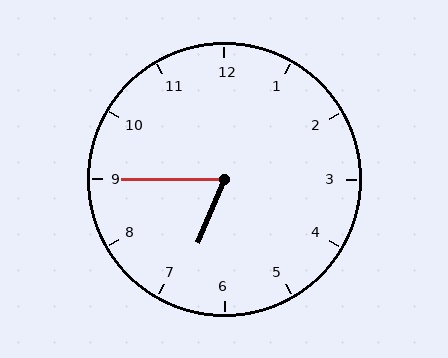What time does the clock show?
6:45.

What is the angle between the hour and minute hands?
Approximately 68 degrees.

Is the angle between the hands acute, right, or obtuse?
It is acute.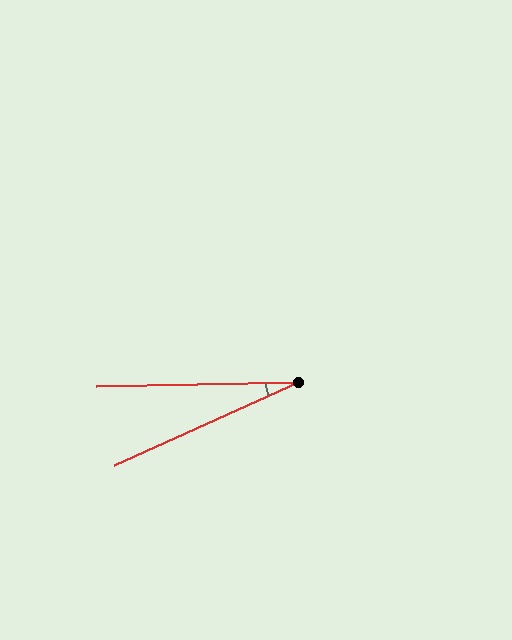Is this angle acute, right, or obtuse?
It is acute.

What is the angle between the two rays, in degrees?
Approximately 23 degrees.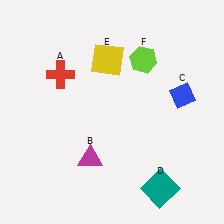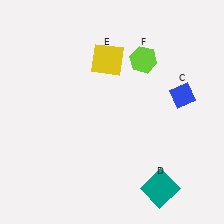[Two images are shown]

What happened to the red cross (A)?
The red cross (A) was removed in Image 2. It was in the top-left area of Image 1.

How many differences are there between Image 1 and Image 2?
There are 2 differences between the two images.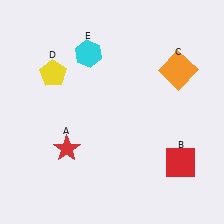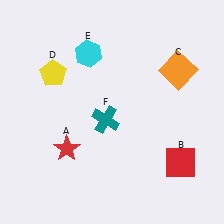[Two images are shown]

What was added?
A teal cross (F) was added in Image 2.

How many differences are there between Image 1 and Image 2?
There is 1 difference between the two images.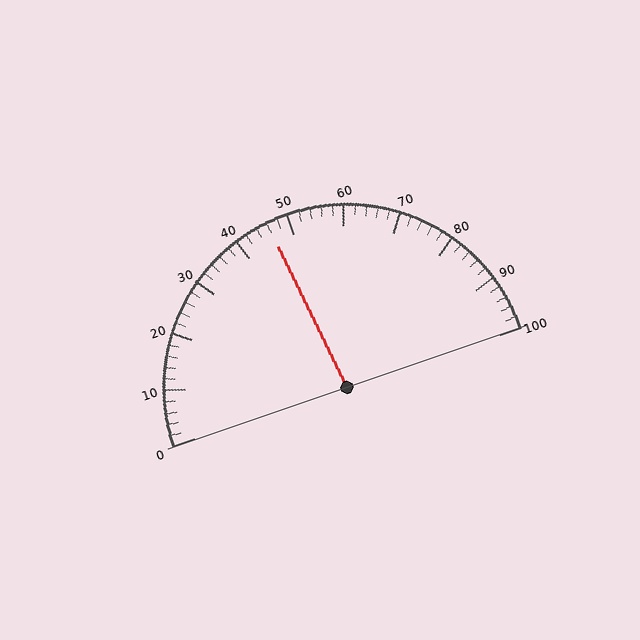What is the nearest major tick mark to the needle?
The nearest major tick mark is 50.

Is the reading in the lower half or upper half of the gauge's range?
The reading is in the lower half of the range (0 to 100).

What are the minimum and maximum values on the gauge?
The gauge ranges from 0 to 100.